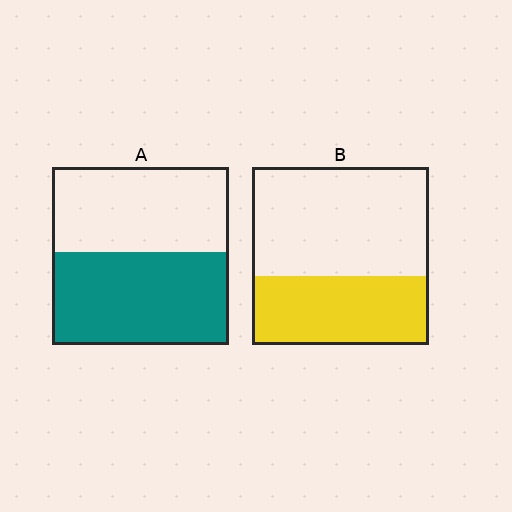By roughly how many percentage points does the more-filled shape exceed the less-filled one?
By roughly 15 percentage points (A over B).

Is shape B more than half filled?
No.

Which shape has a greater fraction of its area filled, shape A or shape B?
Shape A.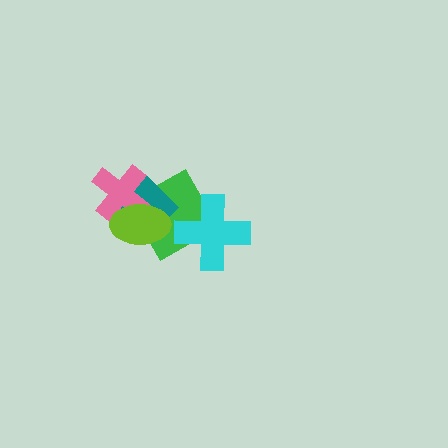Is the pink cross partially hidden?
Yes, it is partially covered by another shape.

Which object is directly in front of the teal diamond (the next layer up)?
The pink cross is directly in front of the teal diamond.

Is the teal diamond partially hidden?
Yes, it is partially covered by another shape.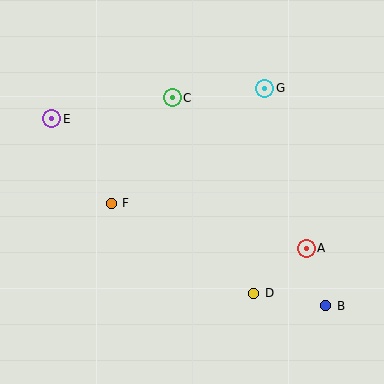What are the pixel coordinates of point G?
Point G is at (265, 88).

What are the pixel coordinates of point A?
Point A is at (306, 248).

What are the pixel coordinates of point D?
Point D is at (254, 293).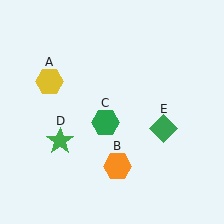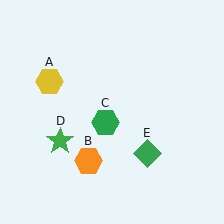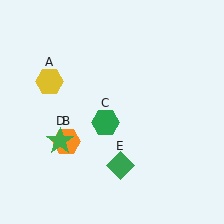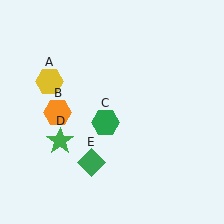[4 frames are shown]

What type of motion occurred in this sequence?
The orange hexagon (object B), green diamond (object E) rotated clockwise around the center of the scene.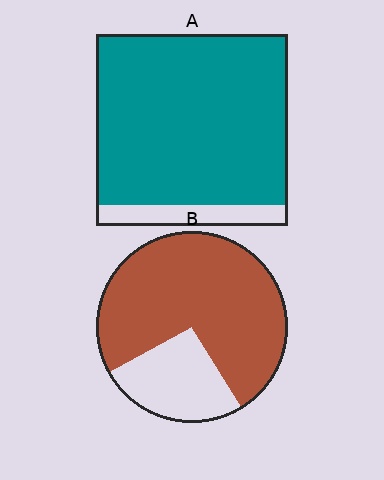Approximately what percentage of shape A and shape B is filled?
A is approximately 90% and B is approximately 75%.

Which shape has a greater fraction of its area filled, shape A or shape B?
Shape A.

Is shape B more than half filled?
Yes.